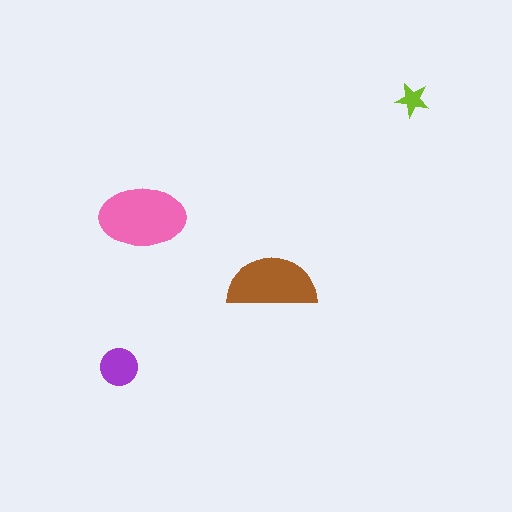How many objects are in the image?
There are 4 objects in the image.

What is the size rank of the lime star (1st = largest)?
4th.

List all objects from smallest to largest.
The lime star, the purple circle, the brown semicircle, the pink ellipse.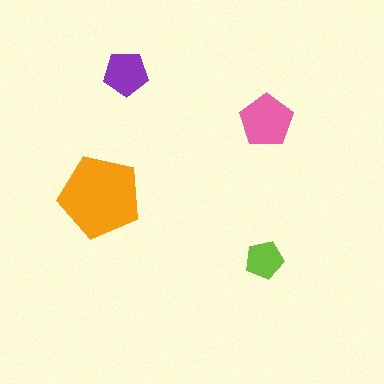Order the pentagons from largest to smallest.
the orange one, the pink one, the purple one, the lime one.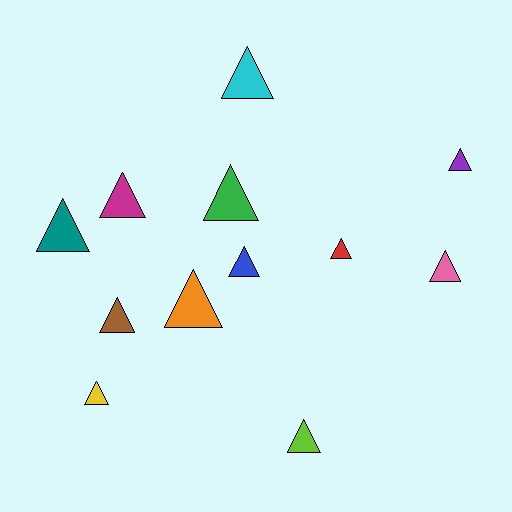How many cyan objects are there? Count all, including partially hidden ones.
There is 1 cyan object.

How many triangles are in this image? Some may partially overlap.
There are 12 triangles.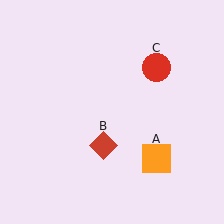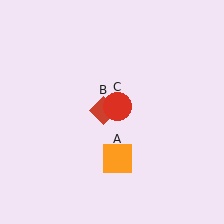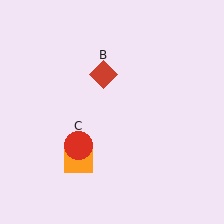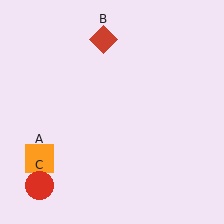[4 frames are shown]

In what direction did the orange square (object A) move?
The orange square (object A) moved left.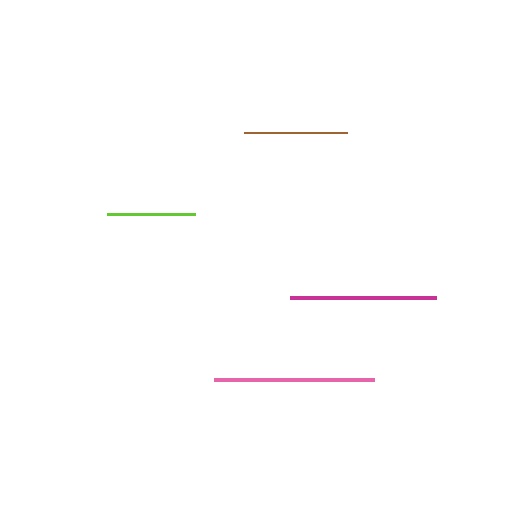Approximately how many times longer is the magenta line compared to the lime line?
The magenta line is approximately 1.7 times the length of the lime line.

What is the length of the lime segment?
The lime segment is approximately 88 pixels long.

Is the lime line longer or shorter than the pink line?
The pink line is longer than the lime line.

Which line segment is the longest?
The pink line is the longest at approximately 160 pixels.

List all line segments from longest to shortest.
From longest to shortest: pink, magenta, brown, lime.